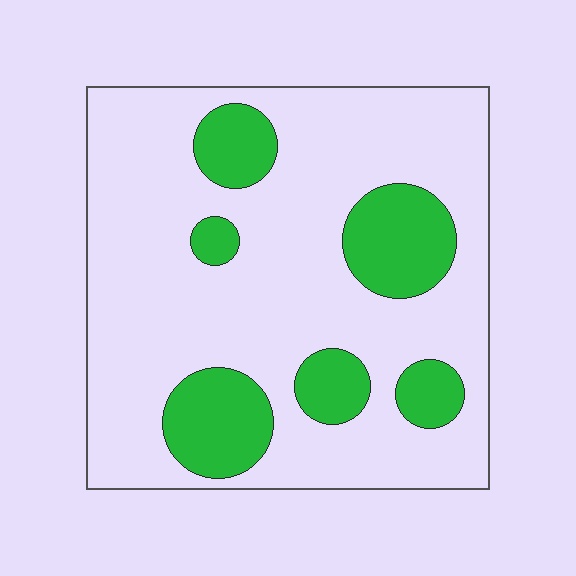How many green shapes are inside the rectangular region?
6.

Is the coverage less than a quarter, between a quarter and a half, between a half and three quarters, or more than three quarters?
Less than a quarter.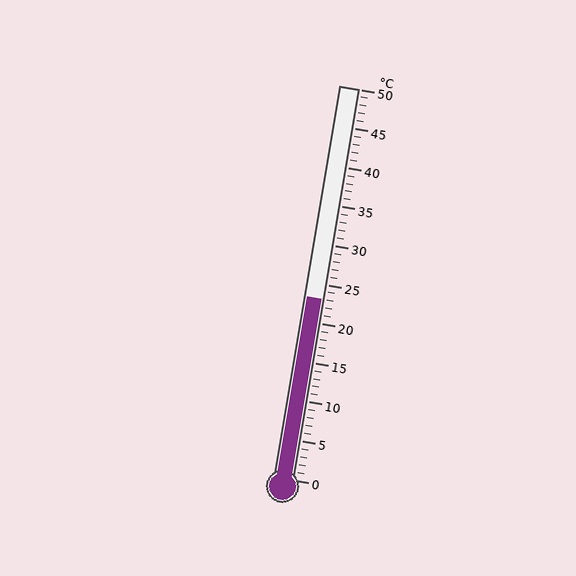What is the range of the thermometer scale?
The thermometer scale ranges from 0°C to 50°C.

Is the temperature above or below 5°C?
The temperature is above 5°C.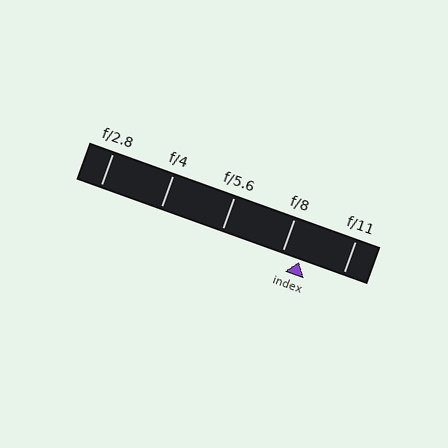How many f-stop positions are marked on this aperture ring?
There are 5 f-stop positions marked.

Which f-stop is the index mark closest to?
The index mark is closest to f/8.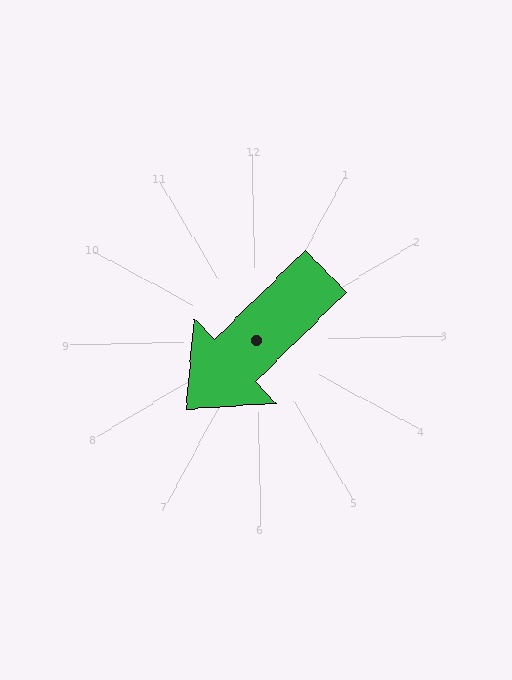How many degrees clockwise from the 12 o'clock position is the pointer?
Approximately 227 degrees.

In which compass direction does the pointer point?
Southwest.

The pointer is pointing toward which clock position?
Roughly 8 o'clock.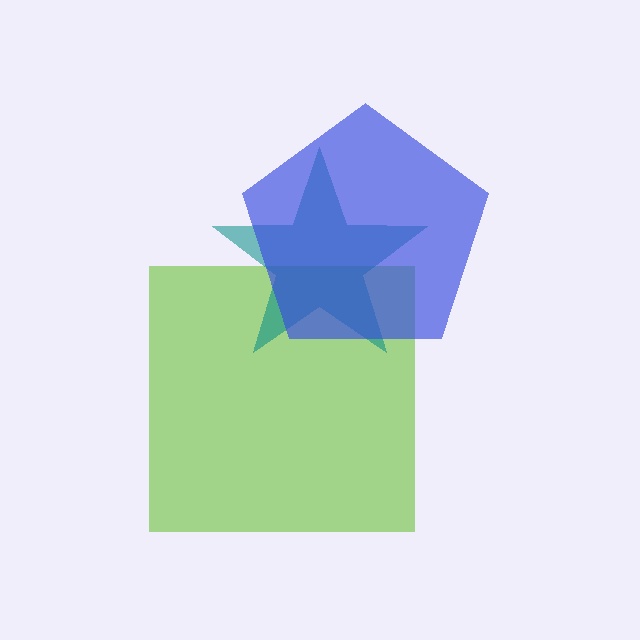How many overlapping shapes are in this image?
There are 3 overlapping shapes in the image.